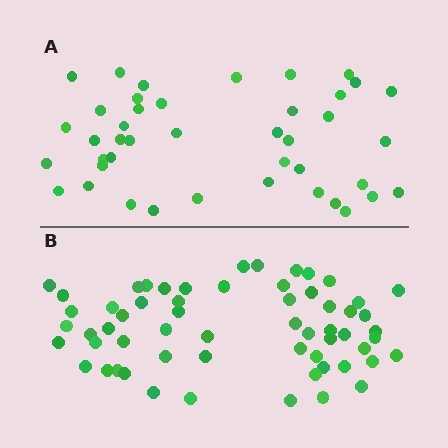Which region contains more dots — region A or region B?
Region B (the bottom region) has more dots.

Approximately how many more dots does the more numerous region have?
Region B has approximately 20 more dots than region A.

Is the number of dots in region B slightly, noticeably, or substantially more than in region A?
Region B has noticeably more, but not dramatically so. The ratio is roughly 1.4 to 1.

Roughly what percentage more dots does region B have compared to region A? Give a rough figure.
About 45% more.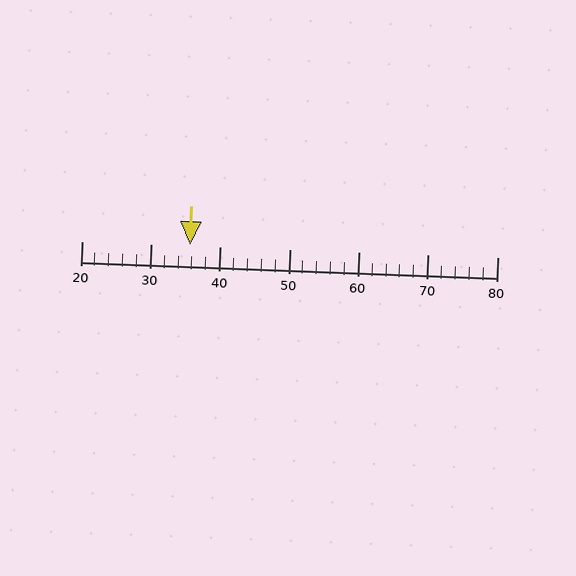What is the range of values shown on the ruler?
The ruler shows values from 20 to 80.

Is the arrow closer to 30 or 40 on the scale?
The arrow is closer to 40.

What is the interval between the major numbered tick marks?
The major tick marks are spaced 10 units apart.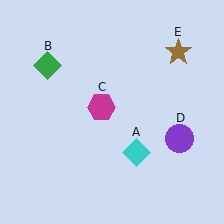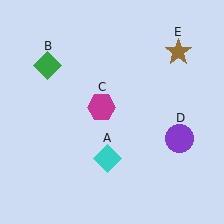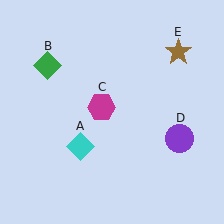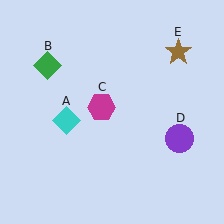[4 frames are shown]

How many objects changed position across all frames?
1 object changed position: cyan diamond (object A).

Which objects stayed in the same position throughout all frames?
Green diamond (object B) and magenta hexagon (object C) and purple circle (object D) and brown star (object E) remained stationary.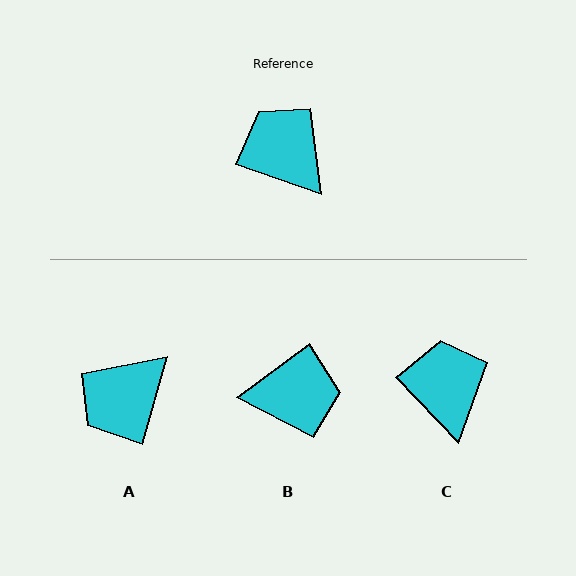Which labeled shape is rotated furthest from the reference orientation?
B, about 124 degrees away.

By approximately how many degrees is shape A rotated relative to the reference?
Approximately 94 degrees counter-clockwise.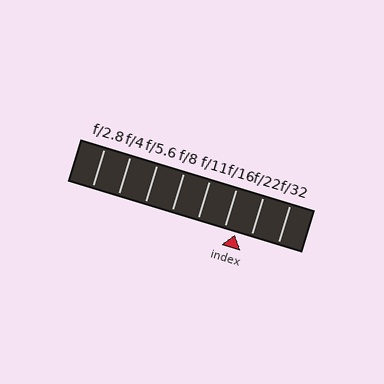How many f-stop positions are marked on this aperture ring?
There are 8 f-stop positions marked.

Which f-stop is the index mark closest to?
The index mark is closest to f/16.